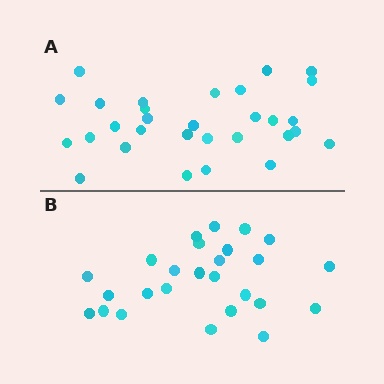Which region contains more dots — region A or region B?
Region A (the top region) has more dots.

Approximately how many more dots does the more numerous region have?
Region A has about 4 more dots than region B.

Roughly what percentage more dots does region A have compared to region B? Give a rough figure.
About 15% more.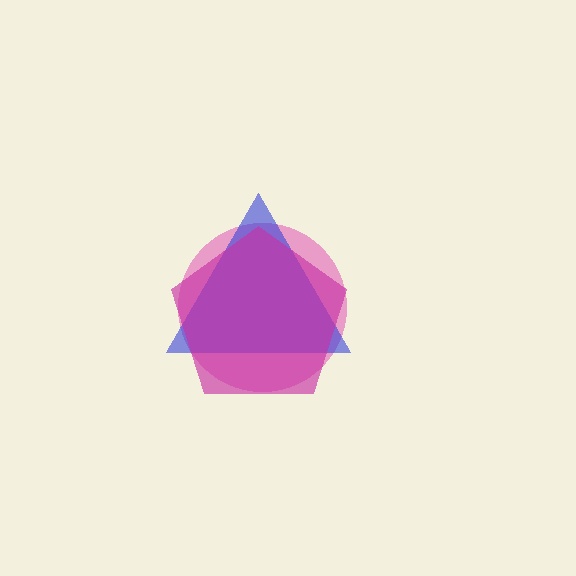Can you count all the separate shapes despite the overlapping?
Yes, there are 3 separate shapes.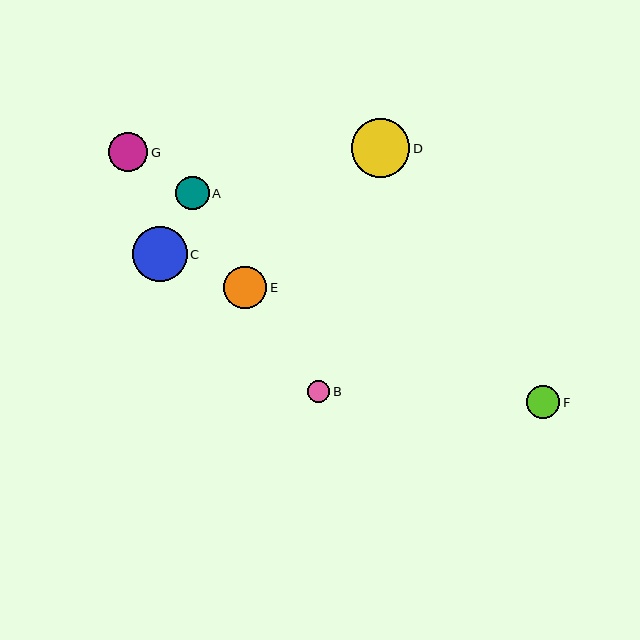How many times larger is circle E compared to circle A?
Circle E is approximately 1.3 times the size of circle A.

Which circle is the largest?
Circle D is the largest with a size of approximately 58 pixels.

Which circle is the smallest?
Circle B is the smallest with a size of approximately 22 pixels.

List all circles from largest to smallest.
From largest to smallest: D, C, E, G, A, F, B.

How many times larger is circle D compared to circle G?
Circle D is approximately 1.5 times the size of circle G.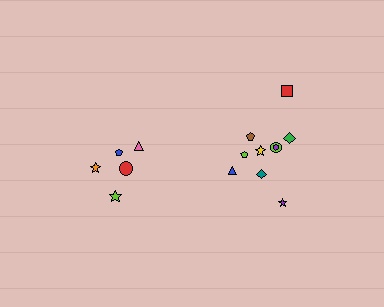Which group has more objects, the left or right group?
The right group.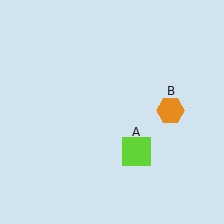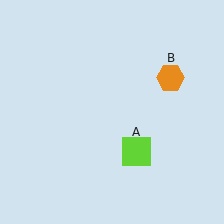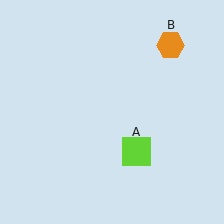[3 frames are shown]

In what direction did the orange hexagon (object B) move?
The orange hexagon (object B) moved up.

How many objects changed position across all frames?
1 object changed position: orange hexagon (object B).